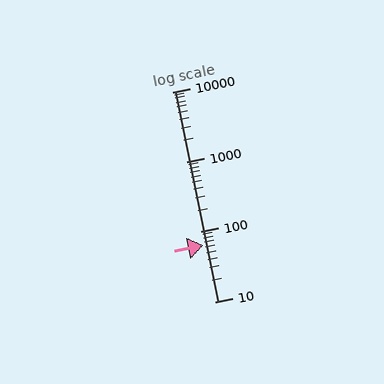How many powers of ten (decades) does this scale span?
The scale spans 3 decades, from 10 to 10000.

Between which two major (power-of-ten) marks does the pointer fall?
The pointer is between 10 and 100.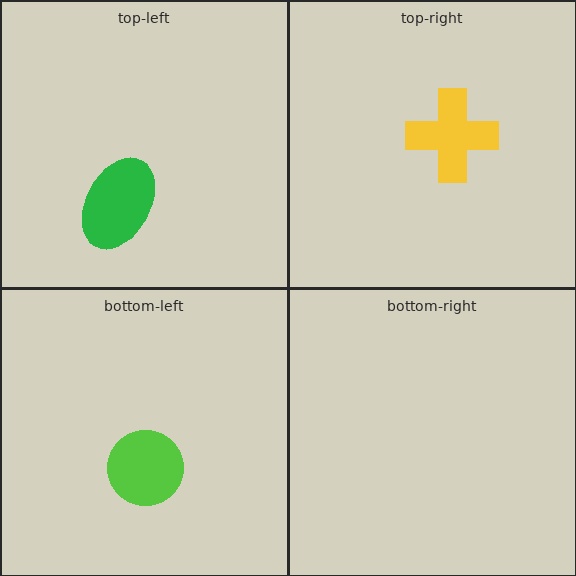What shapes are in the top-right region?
The yellow cross.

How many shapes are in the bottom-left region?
1.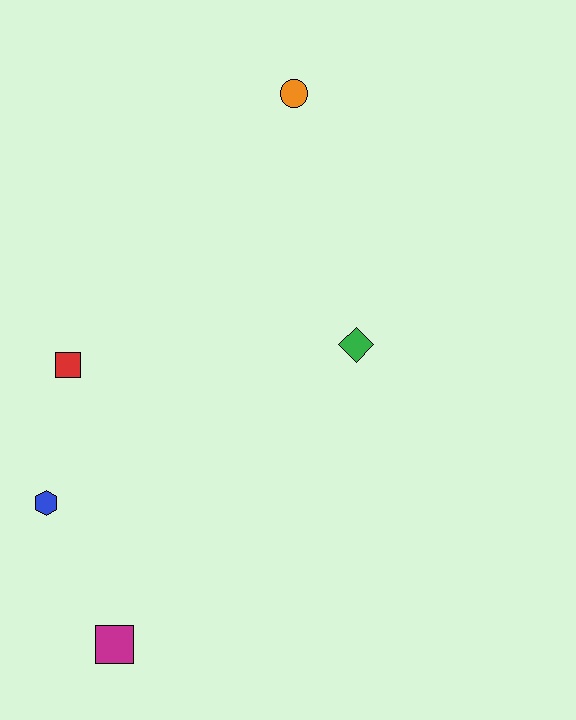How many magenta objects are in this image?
There is 1 magenta object.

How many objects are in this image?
There are 5 objects.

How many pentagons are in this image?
There are no pentagons.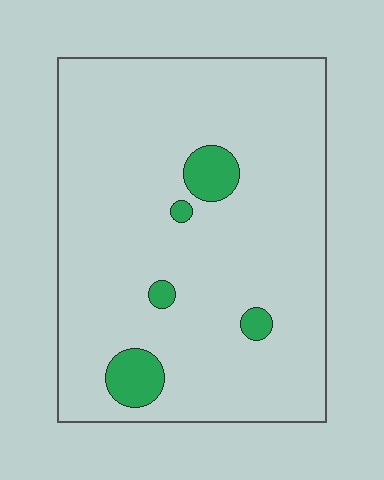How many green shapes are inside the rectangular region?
5.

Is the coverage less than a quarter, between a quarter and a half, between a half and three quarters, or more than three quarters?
Less than a quarter.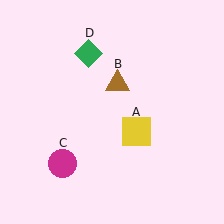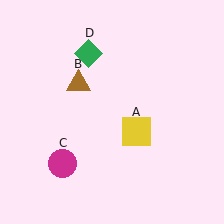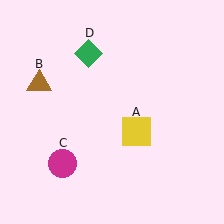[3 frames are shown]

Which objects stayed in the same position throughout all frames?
Yellow square (object A) and magenta circle (object C) and green diamond (object D) remained stationary.